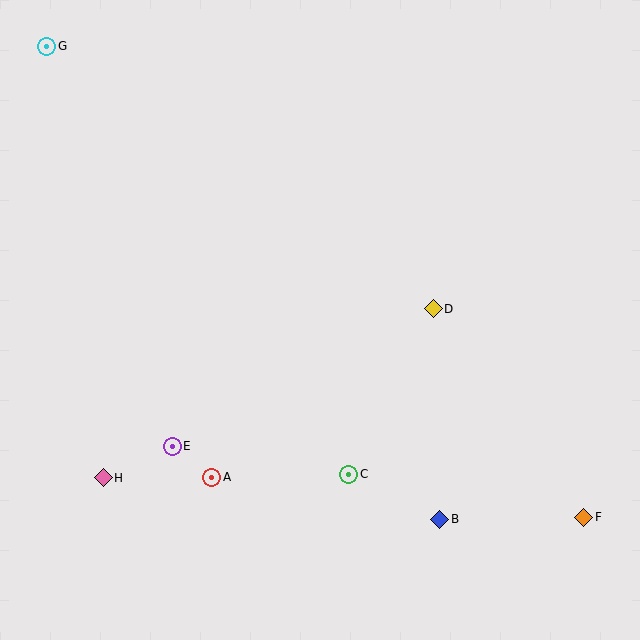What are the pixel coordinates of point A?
Point A is at (212, 477).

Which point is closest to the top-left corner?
Point G is closest to the top-left corner.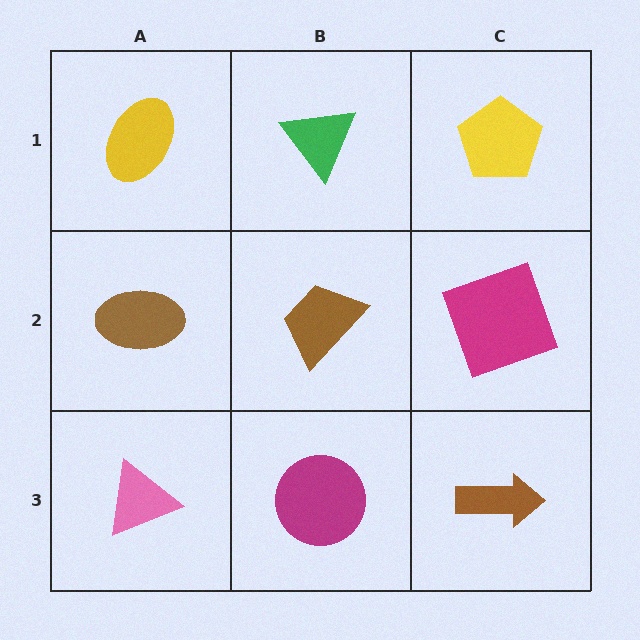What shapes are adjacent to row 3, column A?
A brown ellipse (row 2, column A), a magenta circle (row 3, column B).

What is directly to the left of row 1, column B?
A yellow ellipse.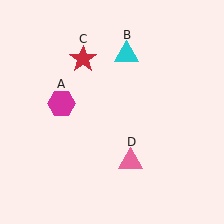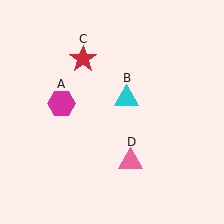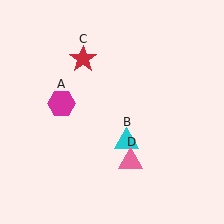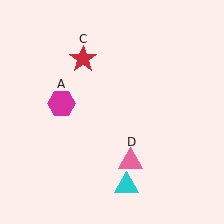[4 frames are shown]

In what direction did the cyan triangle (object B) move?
The cyan triangle (object B) moved down.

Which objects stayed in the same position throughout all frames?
Magenta hexagon (object A) and red star (object C) and pink triangle (object D) remained stationary.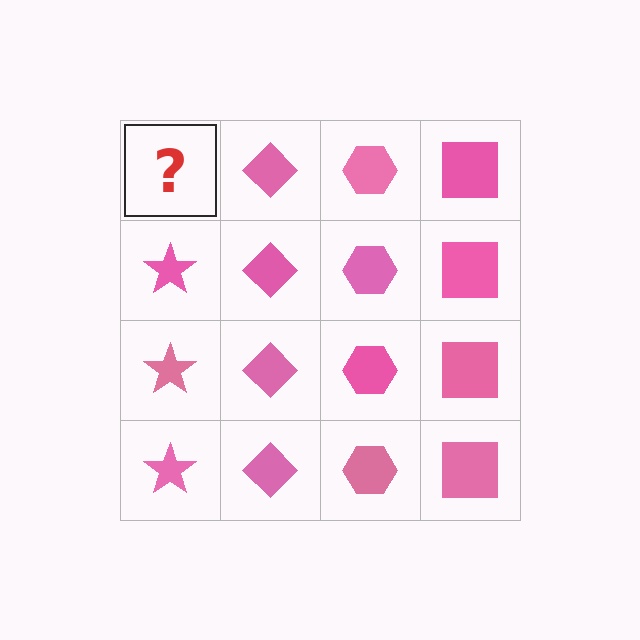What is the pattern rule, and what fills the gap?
The rule is that each column has a consistent shape. The gap should be filled with a pink star.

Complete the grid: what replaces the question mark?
The question mark should be replaced with a pink star.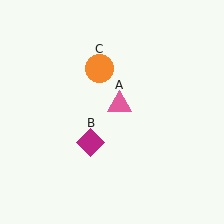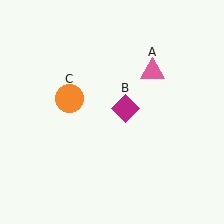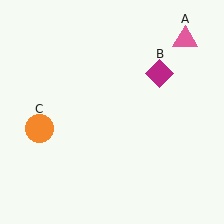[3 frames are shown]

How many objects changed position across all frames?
3 objects changed position: pink triangle (object A), magenta diamond (object B), orange circle (object C).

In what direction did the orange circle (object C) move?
The orange circle (object C) moved down and to the left.